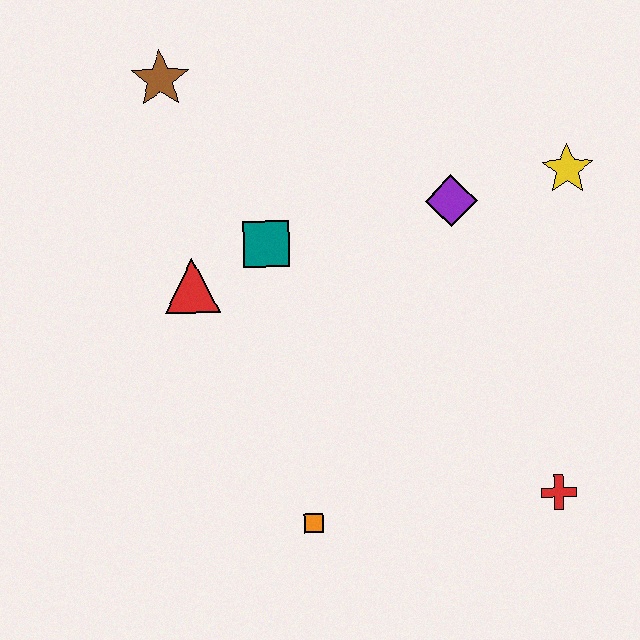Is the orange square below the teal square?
Yes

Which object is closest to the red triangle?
The teal square is closest to the red triangle.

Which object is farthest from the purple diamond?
The orange square is farthest from the purple diamond.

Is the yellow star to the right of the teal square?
Yes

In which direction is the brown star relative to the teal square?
The brown star is above the teal square.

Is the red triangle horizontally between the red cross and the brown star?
Yes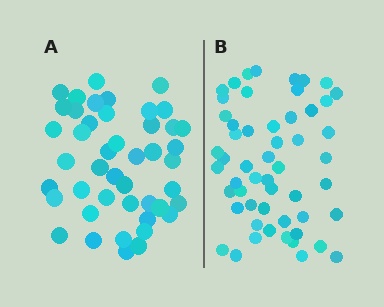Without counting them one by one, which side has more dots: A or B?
Region B (the right region) has more dots.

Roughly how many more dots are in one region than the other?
Region B has roughly 8 or so more dots than region A.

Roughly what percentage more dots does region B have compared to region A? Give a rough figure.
About 20% more.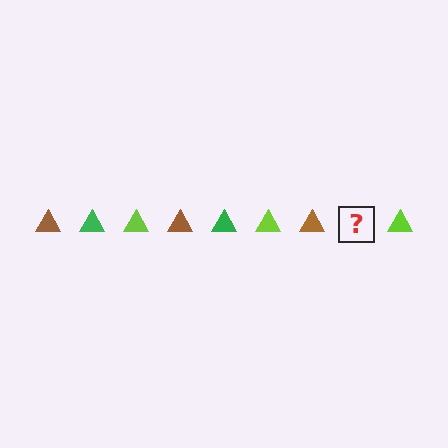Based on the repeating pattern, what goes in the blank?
The blank should be a green triangle.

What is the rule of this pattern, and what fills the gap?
The rule is that the pattern cycles through brown, green, lime triangles. The gap should be filled with a green triangle.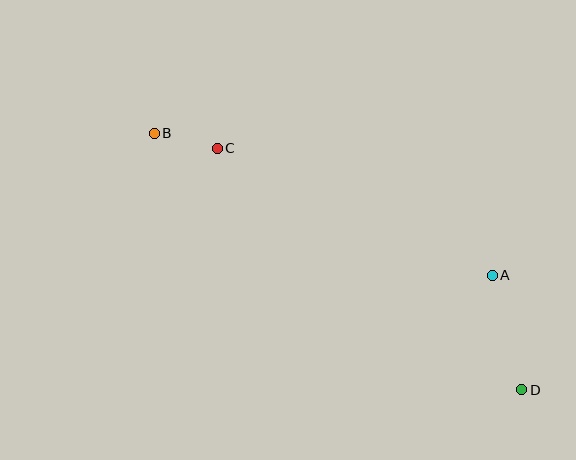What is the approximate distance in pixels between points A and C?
The distance between A and C is approximately 303 pixels.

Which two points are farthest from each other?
Points B and D are farthest from each other.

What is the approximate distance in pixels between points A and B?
The distance between A and B is approximately 366 pixels.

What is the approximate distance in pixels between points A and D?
The distance between A and D is approximately 118 pixels.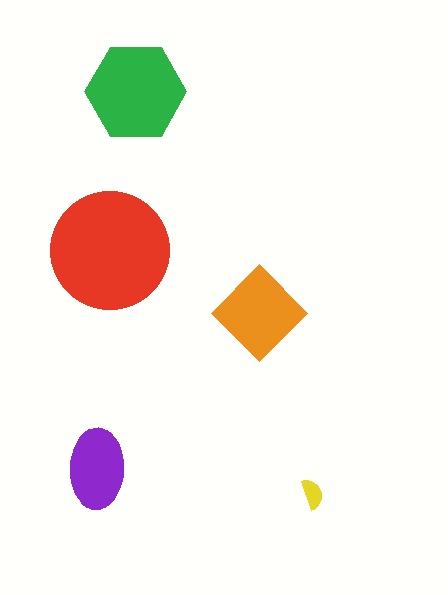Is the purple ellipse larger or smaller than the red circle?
Smaller.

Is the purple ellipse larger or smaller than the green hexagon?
Smaller.